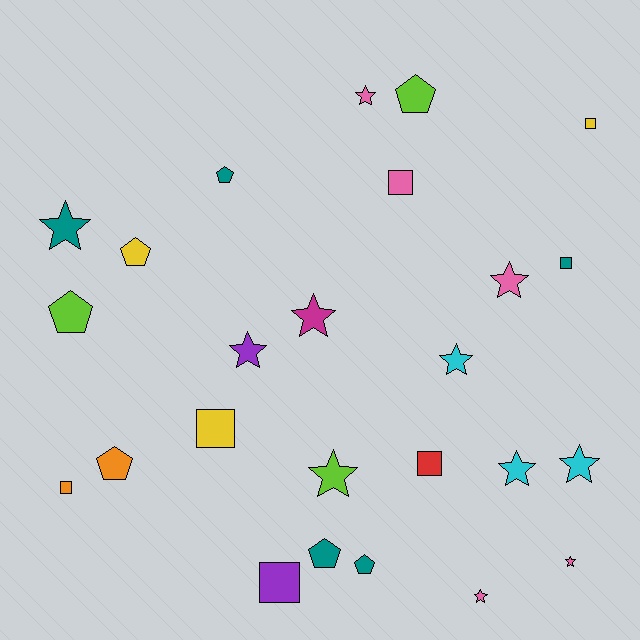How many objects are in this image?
There are 25 objects.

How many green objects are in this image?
There are no green objects.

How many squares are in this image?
There are 7 squares.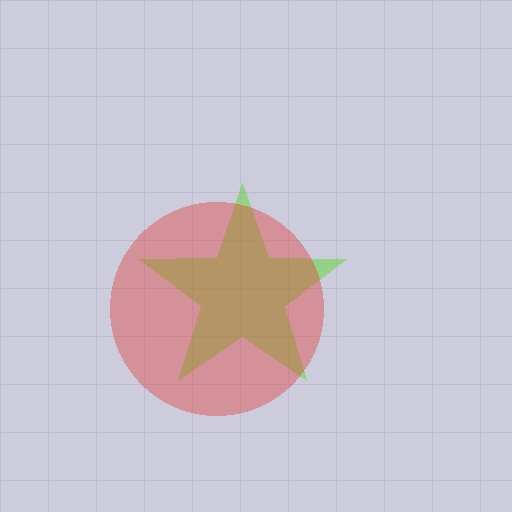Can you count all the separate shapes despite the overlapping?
Yes, there are 2 separate shapes.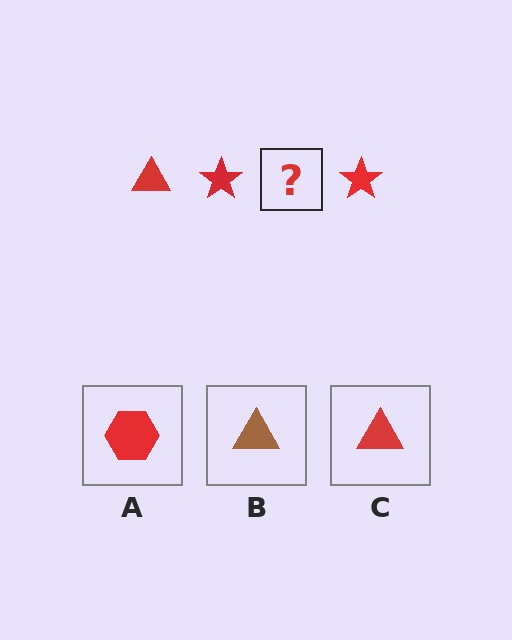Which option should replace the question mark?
Option C.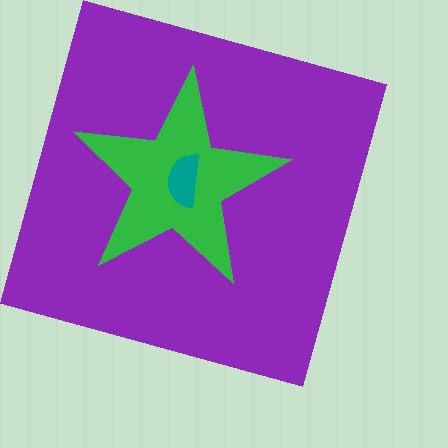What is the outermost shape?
The purple square.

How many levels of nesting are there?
3.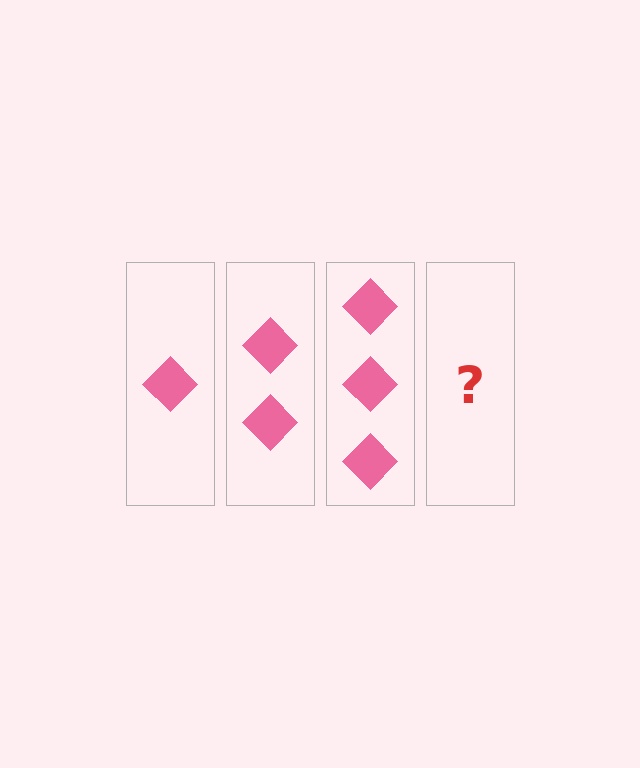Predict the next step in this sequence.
The next step is 4 diamonds.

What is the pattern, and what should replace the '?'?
The pattern is that each step adds one more diamond. The '?' should be 4 diamonds.